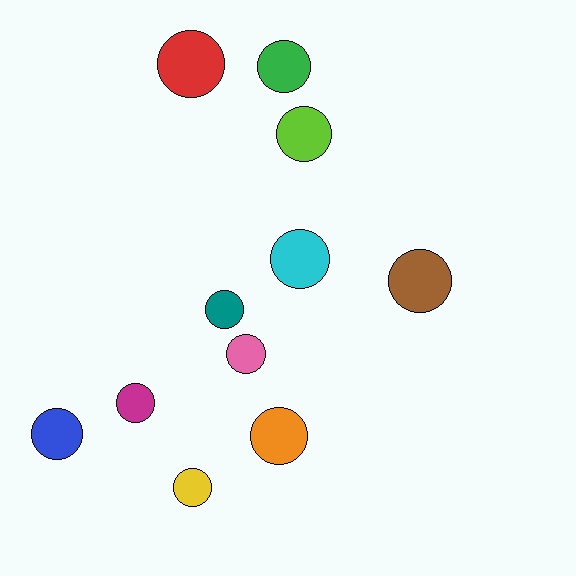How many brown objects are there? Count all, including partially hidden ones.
There is 1 brown object.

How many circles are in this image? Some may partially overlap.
There are 11 circles.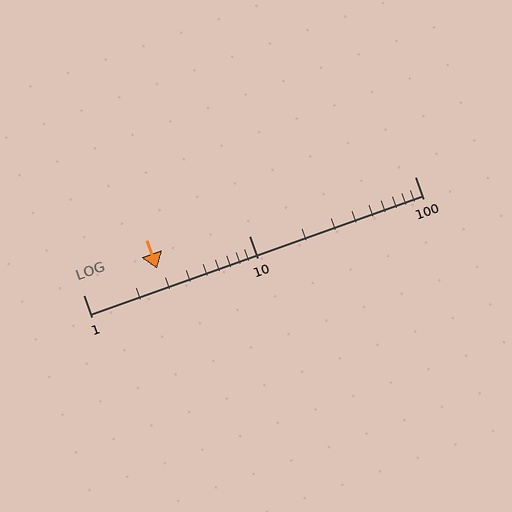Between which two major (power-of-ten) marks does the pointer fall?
The pointer is between 1 and 10.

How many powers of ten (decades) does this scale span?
The scale spans 2 decades, from 1 to 100.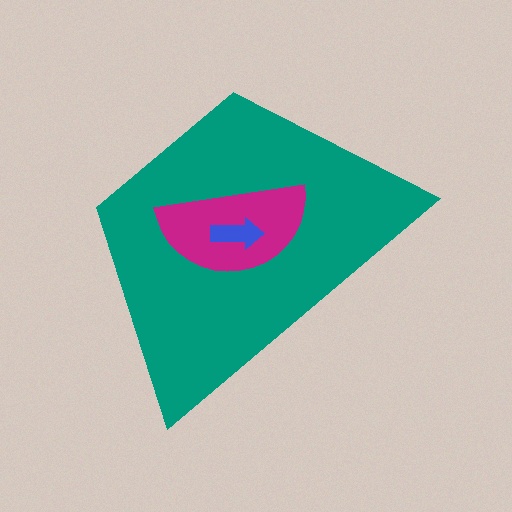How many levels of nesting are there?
3.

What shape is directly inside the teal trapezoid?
The magenta semicircle.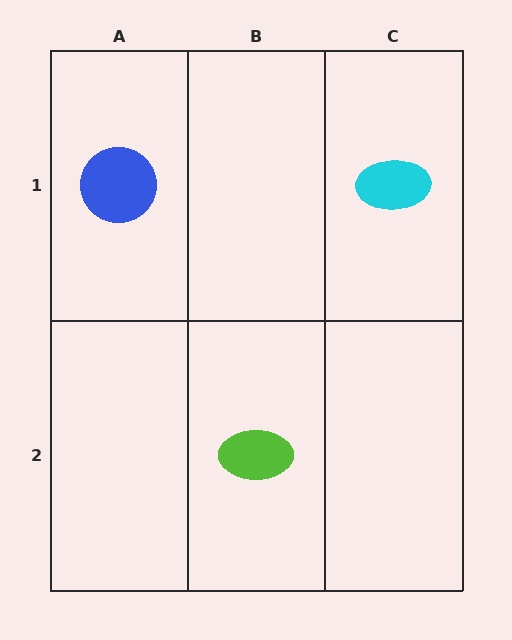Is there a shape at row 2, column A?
No, that cell is empty.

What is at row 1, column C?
A cyan ellipse.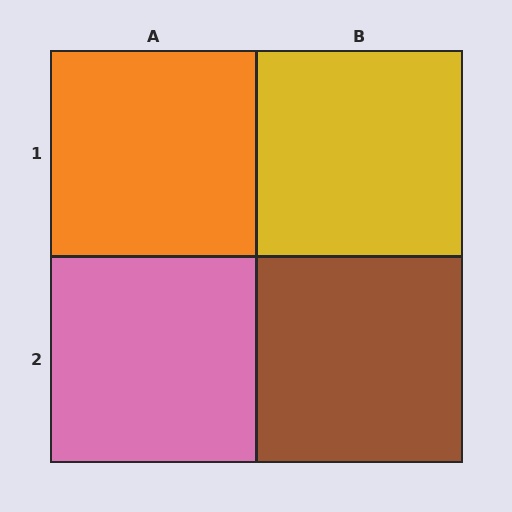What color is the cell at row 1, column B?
Yellow.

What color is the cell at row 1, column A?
Orange.